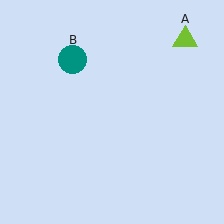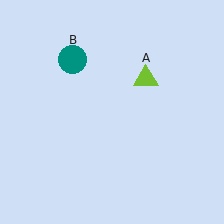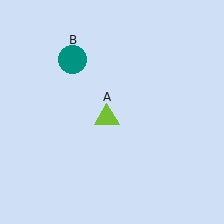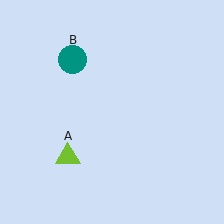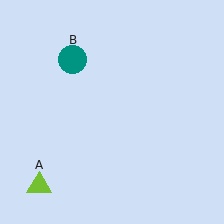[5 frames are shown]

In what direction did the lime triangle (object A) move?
The lime triangle (object A) moved down and to the left.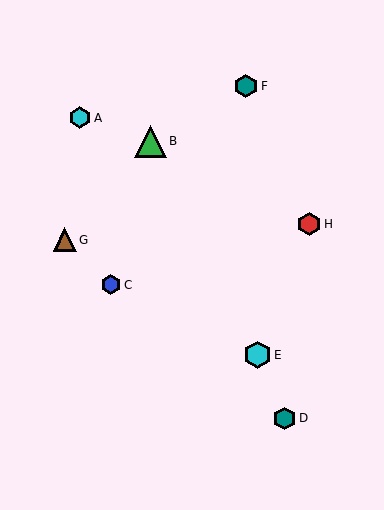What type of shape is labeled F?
Shape F is a teal hexagon.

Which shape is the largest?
The green triangle (labeled B) is the largest.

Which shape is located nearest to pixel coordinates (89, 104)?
The cyan hexagon (labeled A) at (80, 118) is nearest to that location.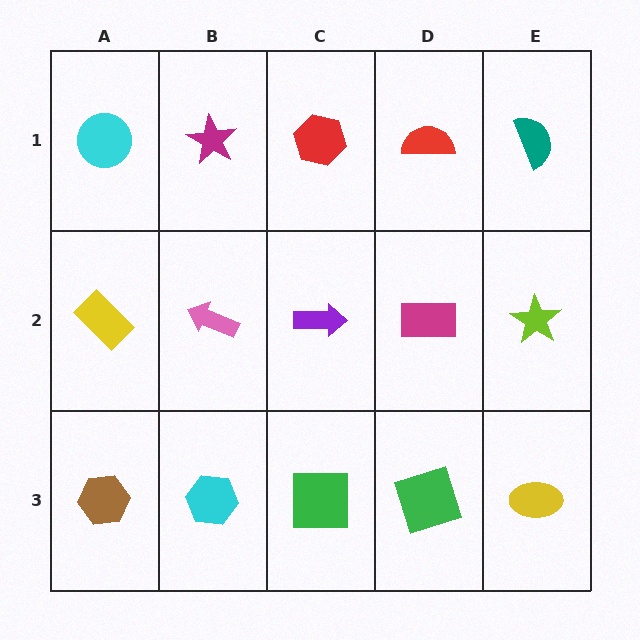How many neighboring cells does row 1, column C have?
3.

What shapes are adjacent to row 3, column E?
A lime star (row 2, column E), a green square (row 3, column D).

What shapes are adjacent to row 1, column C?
A purple arrow (row 2, column C), a magenta star (row 1, column B), a red semicircle (row 1, column D).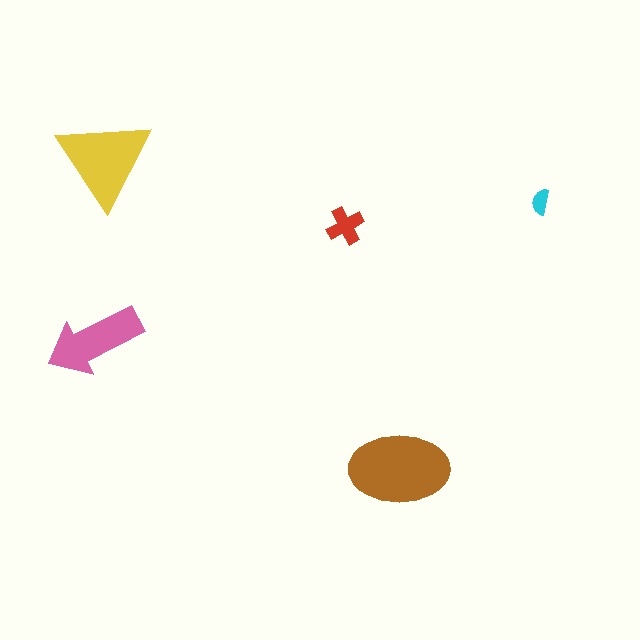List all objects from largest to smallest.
The brown ellipse, the yellow triangle, the pink arrow, the red cross, the cyan semicircle.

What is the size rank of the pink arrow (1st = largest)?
3rd.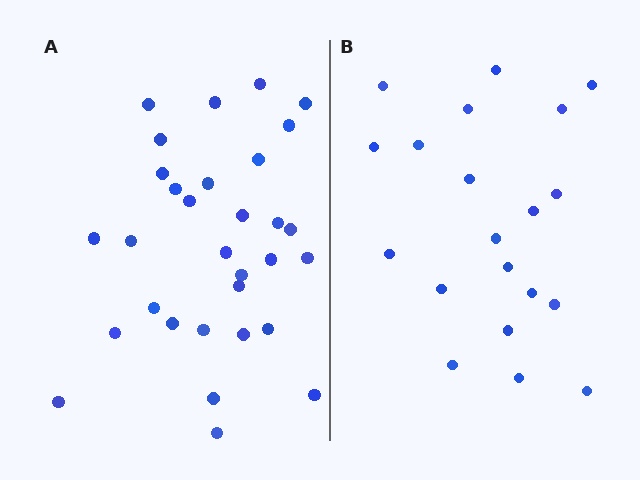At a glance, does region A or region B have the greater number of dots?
Region A (the left region) has more dots.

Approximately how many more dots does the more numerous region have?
Region A has roughly 12 or so more dots than region B.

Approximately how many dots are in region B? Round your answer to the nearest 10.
About 20 dots.